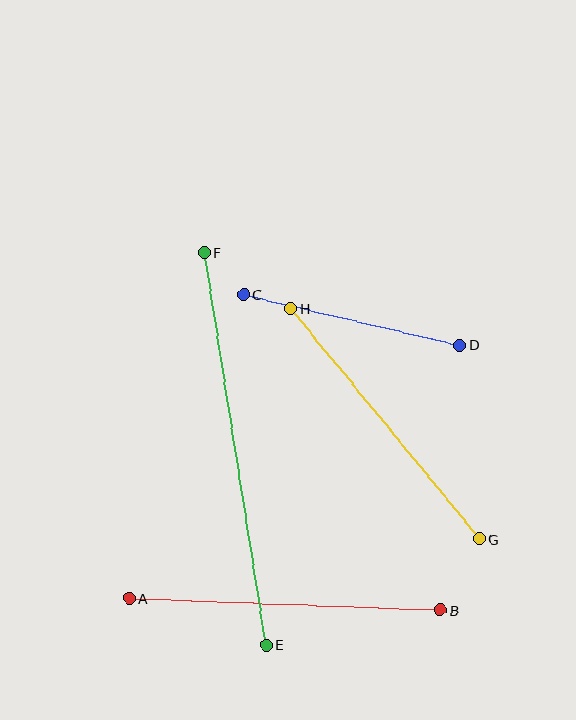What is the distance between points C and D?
The distance is approximately 222 pixels.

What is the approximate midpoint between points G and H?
The midpoint is at approximately (385, 424) pixels.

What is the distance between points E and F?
The distance is approximately 397 pixels.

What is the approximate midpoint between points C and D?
The midpoint is at approximately (352, 320) pixels.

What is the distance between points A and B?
The distance is approximately 312 pixels.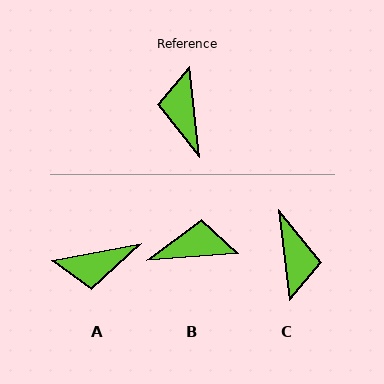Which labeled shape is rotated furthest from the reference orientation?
C, about 179 degrees away.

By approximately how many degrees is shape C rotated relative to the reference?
Approximately 179 degrees clockwise.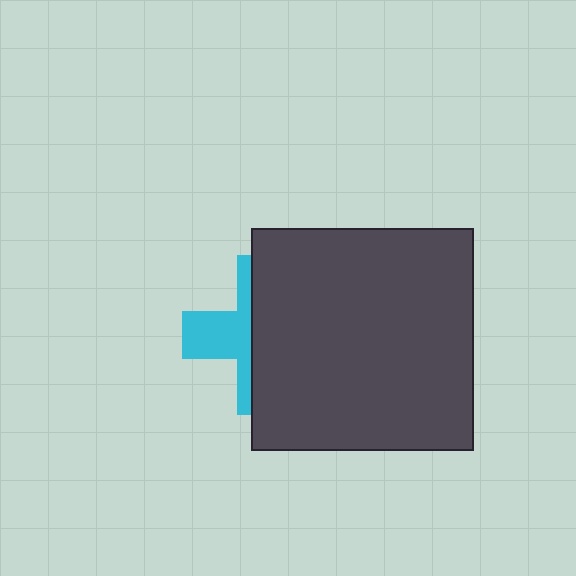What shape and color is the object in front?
The object in front is a dark gray square.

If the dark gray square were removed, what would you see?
You would see the complete cyan cross.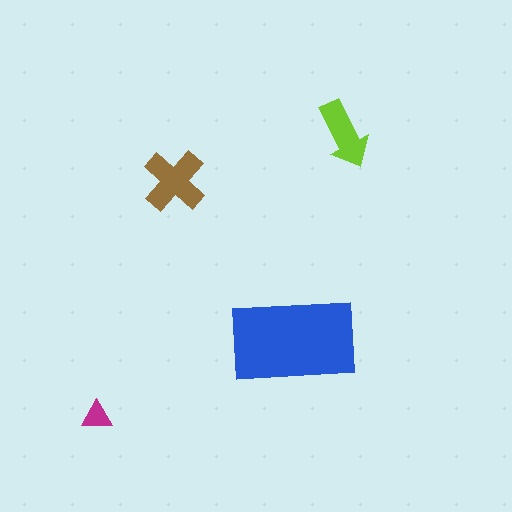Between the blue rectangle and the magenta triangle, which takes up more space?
The blue rectangle.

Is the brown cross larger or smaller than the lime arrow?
Larger.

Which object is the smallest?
The magenta triangle.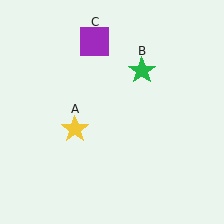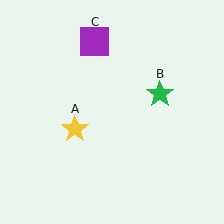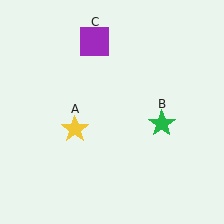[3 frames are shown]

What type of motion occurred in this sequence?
The green star (object B) rotated clockwise around the center of the scene.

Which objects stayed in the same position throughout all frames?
Yellow star (object A) and purple square (object C) remained stationary.